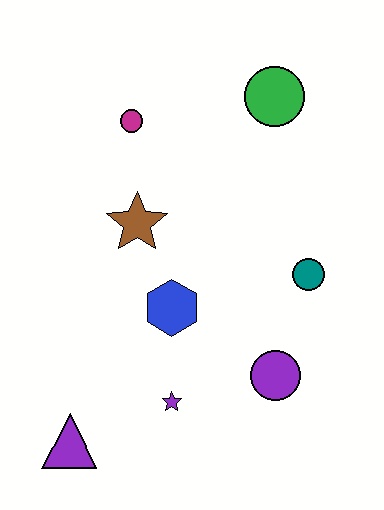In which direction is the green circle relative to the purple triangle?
The green circle is above the purple triangle.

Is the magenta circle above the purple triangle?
Yes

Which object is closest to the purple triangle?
The purple star is closest to the purple triangle.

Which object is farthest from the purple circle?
The magenta circle is farthest from the purple circle.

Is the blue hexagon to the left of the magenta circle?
No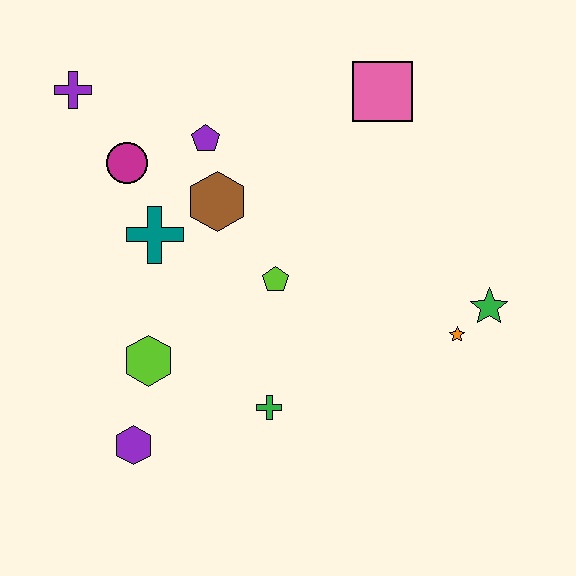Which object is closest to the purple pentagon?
The brown hexagon is closest to the purple pentagon.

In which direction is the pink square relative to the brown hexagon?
The pink square is to the right of the brown hexagon.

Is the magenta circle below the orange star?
No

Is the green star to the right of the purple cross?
Yes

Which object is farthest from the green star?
The purple cross is farthest from the green star.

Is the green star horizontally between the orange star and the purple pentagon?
No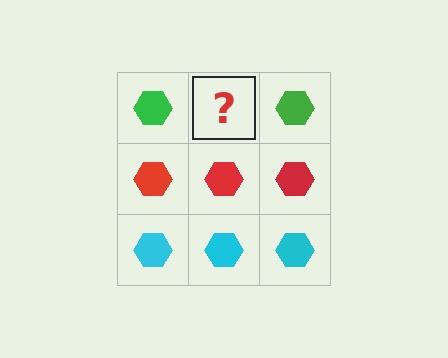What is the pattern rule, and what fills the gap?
The rule is that each row has a consistent color. The gap should be filled with a green hexagon.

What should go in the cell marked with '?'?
The missing cell should contain a green hexagon.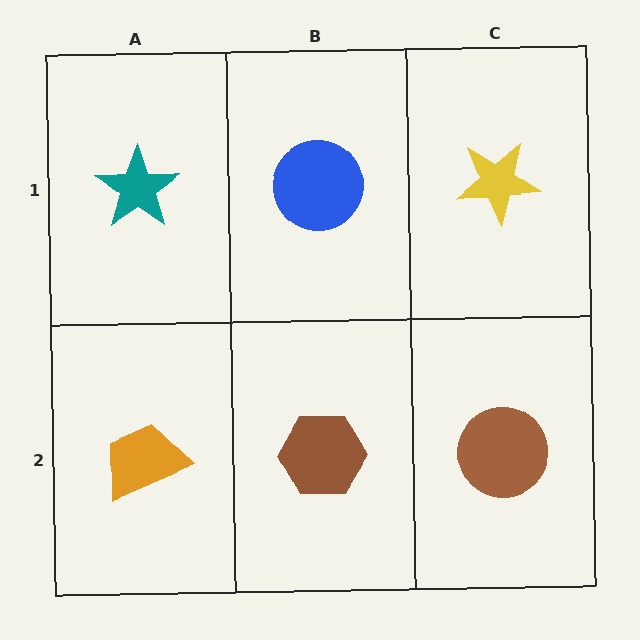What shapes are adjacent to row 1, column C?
A brown circle (row 2, column C), a blue circle (row 1, column B).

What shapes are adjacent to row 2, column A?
A teal star (row 1, column A), a brown hexagon (row 2, column B).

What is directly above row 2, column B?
A blue circle.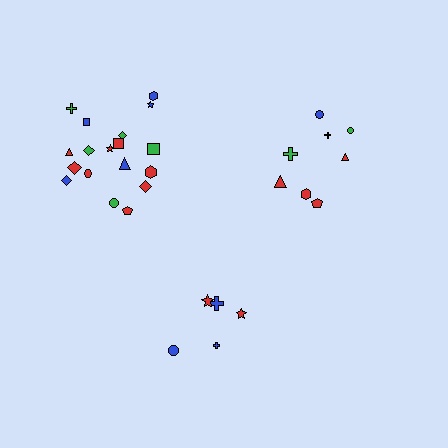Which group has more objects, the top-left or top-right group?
The top-left group.